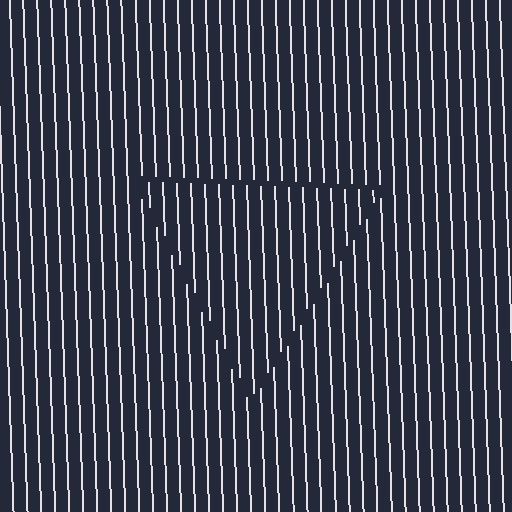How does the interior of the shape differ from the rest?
The interior of the shape contains the same grating, shifted by half a period — the contour is defined by the phase discontinuity where line-ends from the inner and outer gratings abut.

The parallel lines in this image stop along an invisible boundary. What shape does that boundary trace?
An illusory triangle. The interior of the shape contains the same grating, shifted by half a period — the contour is defined by the phase discontinuity where line-ends from the inner and outer gratings abut.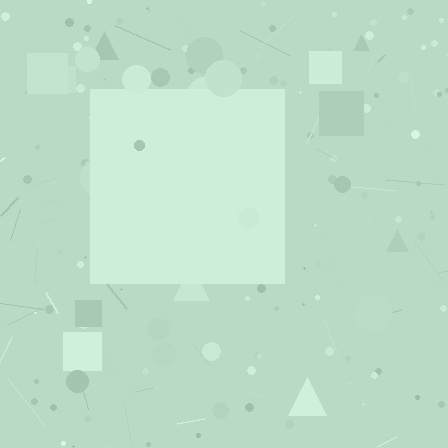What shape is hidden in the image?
A square is hidden in the image.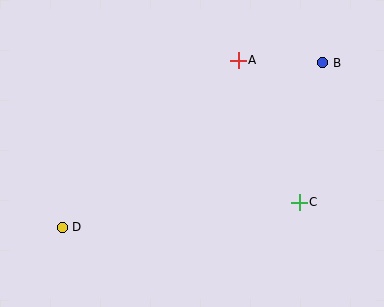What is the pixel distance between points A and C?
The distance between A and C is 155 pixels.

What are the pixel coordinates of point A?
Point A is at (238, 60).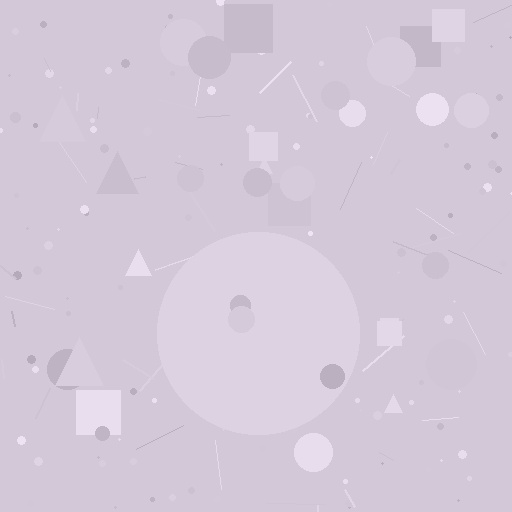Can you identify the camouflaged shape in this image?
The camouflaged shape is a circle.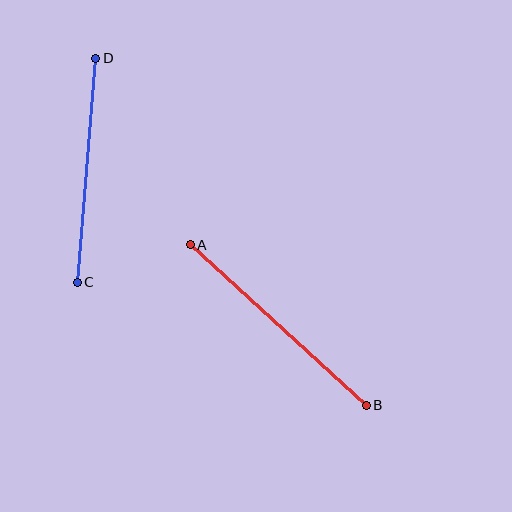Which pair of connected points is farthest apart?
Points A and B are farthest apart.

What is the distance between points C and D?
The distance is approximately 225 pixels.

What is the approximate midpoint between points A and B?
The midpoint is at approximately (278, 325) pixels.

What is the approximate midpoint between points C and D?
The midpoint is at approximately (87, 170) pixels.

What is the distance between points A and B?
The distance is approximately 238 pixels.